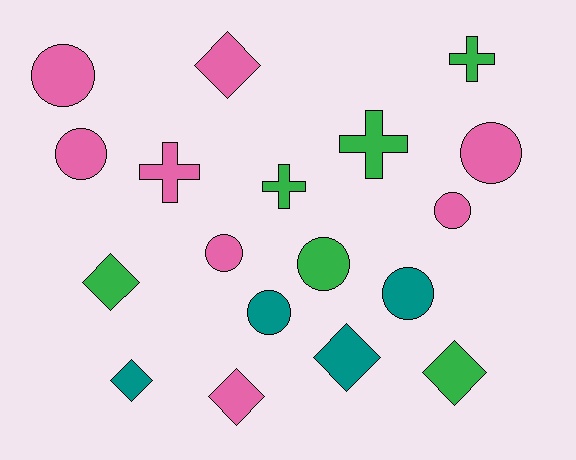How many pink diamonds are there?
There are 2 pink diamonds.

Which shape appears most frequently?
Circle, with 8 objects.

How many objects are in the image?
There are 18 objects.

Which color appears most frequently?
Pink, with 8 objects.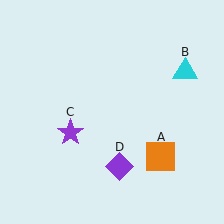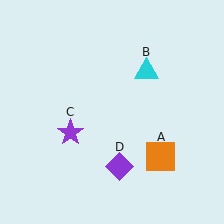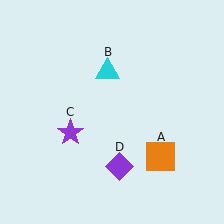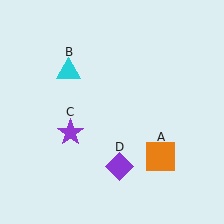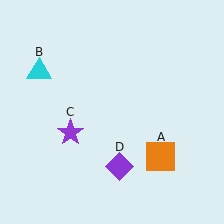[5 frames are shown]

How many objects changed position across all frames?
1 object changed position: cyan triangle (object B).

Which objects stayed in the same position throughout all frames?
Orange square (object A) and purple star (object C) and purple diamond (object D) remained stationary.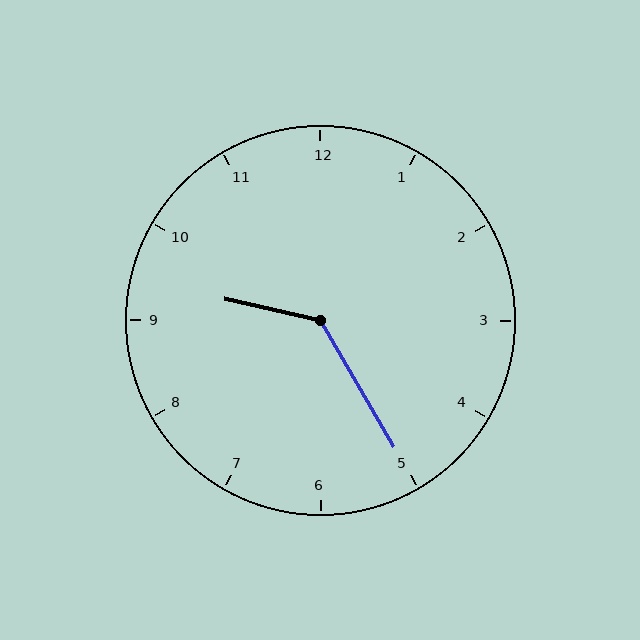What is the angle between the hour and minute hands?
Approximately 132 degrees.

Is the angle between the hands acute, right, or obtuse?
It is obtuse.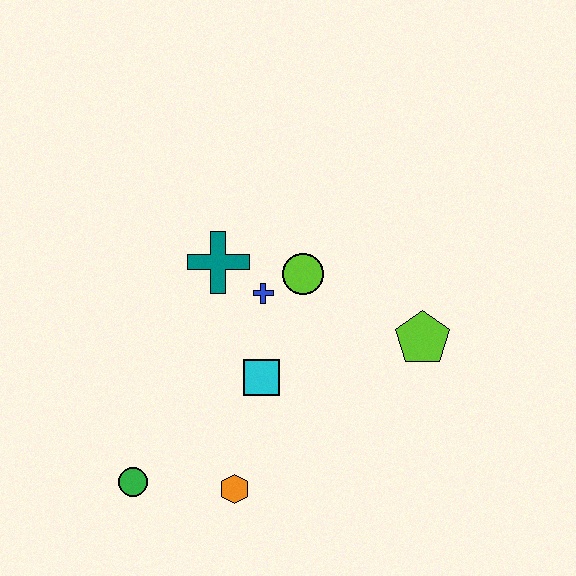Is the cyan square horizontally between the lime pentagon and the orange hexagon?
Yes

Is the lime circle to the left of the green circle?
No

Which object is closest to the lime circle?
The blue cross is closest to the lime circle.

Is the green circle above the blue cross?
No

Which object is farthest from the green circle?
The lime pentagon is farthest from the green circle.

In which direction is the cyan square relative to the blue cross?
The cyan square is below the blue cross.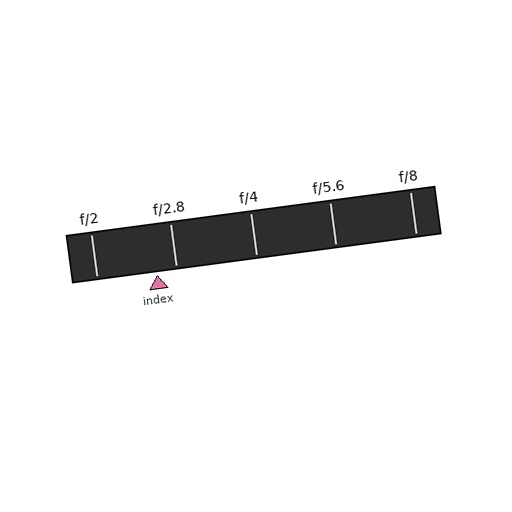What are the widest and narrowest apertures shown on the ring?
The widest aperture shown is f/2 and the narrowest is f/8.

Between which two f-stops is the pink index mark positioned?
The index mark is between f/2 and f/2.8.